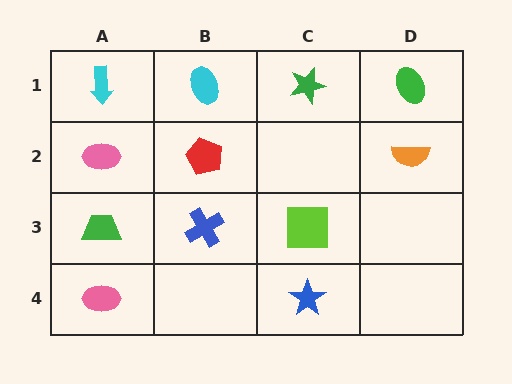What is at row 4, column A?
A pink ellipse.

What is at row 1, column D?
A green ellipse.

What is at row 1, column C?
A green star.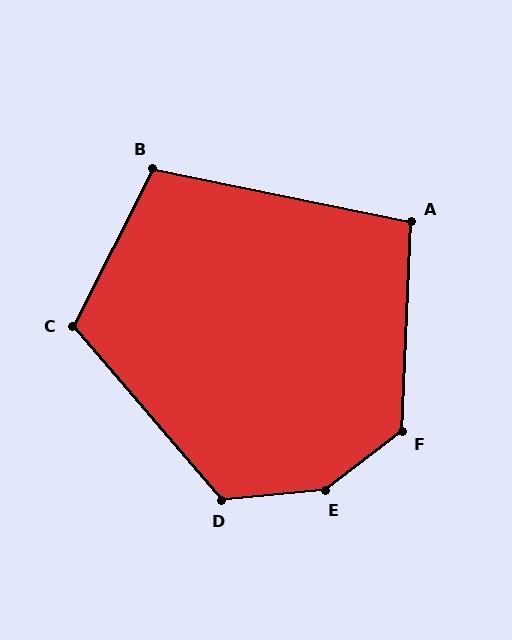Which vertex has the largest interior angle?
E, at approximately 148 degrees.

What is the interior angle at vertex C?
Approximately 113 degrees (obtuse).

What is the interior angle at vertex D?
Approximately 125 degrees (obtuse).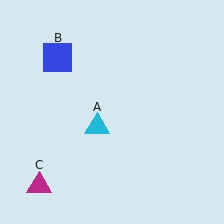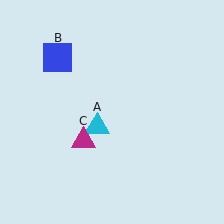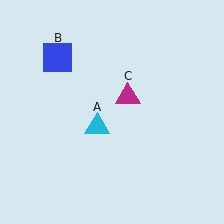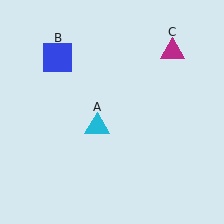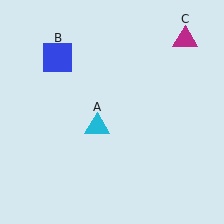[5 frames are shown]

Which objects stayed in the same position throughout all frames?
Cyan triangle (object A) and blue square (object B) remained stationary.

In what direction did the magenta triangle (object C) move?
The magenta triangle (object C) moved up and to the right.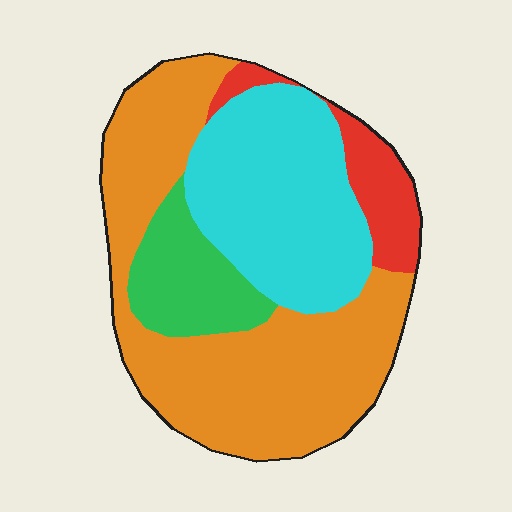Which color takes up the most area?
Orange, at roughly 50%.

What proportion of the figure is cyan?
Cyan covers 30% of the figure.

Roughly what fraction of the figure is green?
Green covers about 10% of the figure.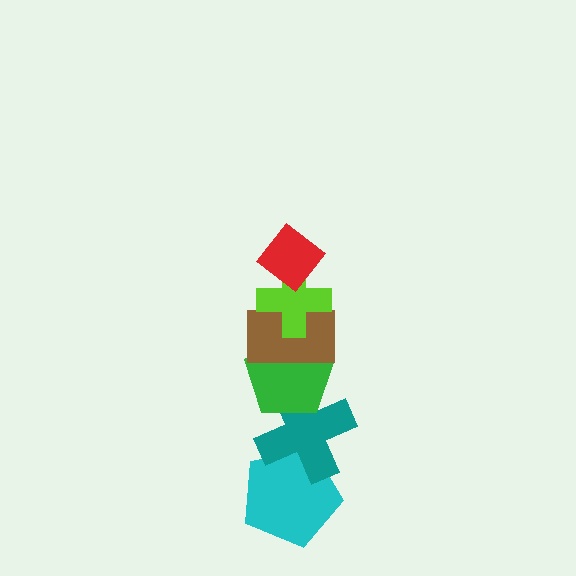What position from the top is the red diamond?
The red diamond is 1st from the top.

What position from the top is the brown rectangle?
The brown rectangle is 3rd from the top.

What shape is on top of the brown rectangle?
The lime cross is on top of the brown rectangle.